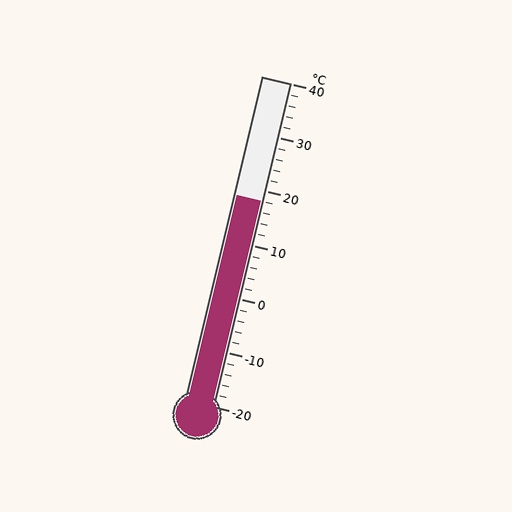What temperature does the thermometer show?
The thermometer shows approximately 18°C.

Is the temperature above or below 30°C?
The temperature is below 30°C.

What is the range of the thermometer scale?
The thermometer scale ranges from -20°C to 40°C.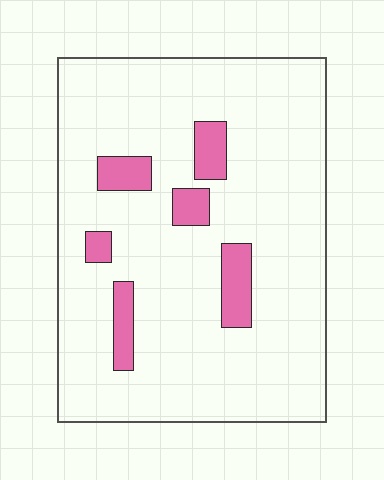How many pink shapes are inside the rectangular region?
6.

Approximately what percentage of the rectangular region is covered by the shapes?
Approximately 10%.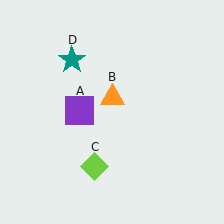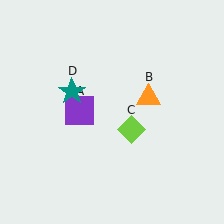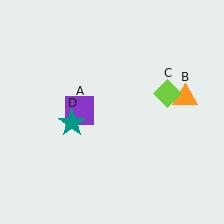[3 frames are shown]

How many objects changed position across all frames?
3 objects changed position: orange triangle (object B), lime diamond (object C), teal star (object D).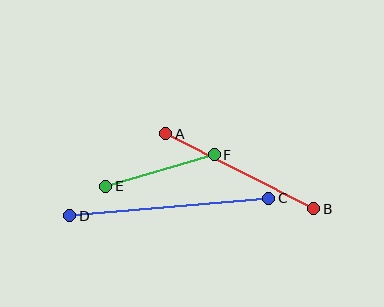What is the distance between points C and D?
The distance is approximately 200 pixels.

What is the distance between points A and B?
The distance is approximately 166 pixels.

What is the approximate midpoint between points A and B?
The midpoint is at approximately (240, 171) pixels.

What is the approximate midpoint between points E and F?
The midpoint is at approximately (160, 170) pixels.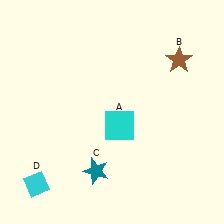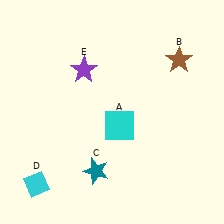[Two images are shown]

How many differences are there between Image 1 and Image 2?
There is 1 difference between the two images.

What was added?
A purple star (E) was added in Image 2.